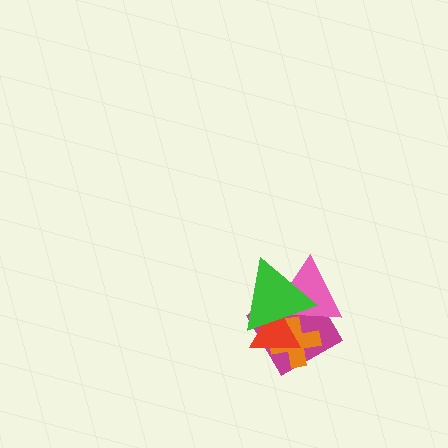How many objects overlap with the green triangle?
4 objects overlap with the green triangle.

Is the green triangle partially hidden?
No, no other shape covers it.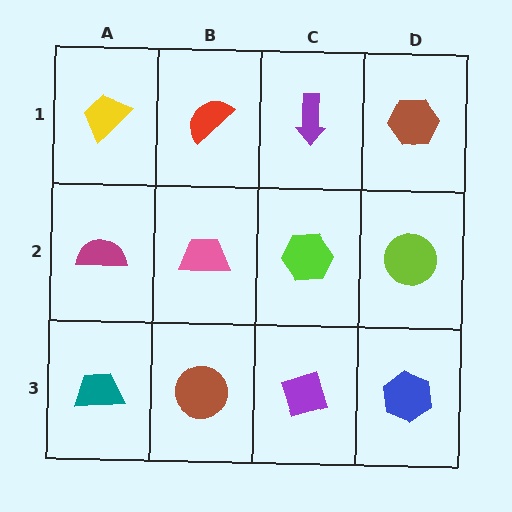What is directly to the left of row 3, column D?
A purple diamond.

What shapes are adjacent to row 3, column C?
A lime hexagon (row 2, column C), a brown circle (row 3, column B), a blue hexagon (row 3, column D).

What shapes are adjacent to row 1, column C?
A lime hexagon (row 2, column C), a red semicircle (row 1, column B), a brown hexagon (row 1, column D).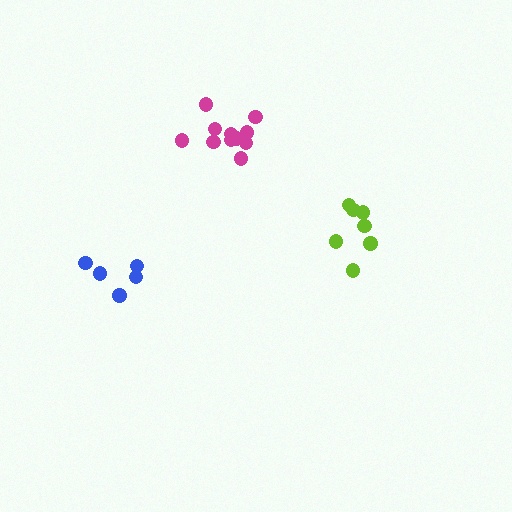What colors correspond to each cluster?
The clusters are colored: lime, blue, magenta.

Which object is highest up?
The magenta cluster is topmost.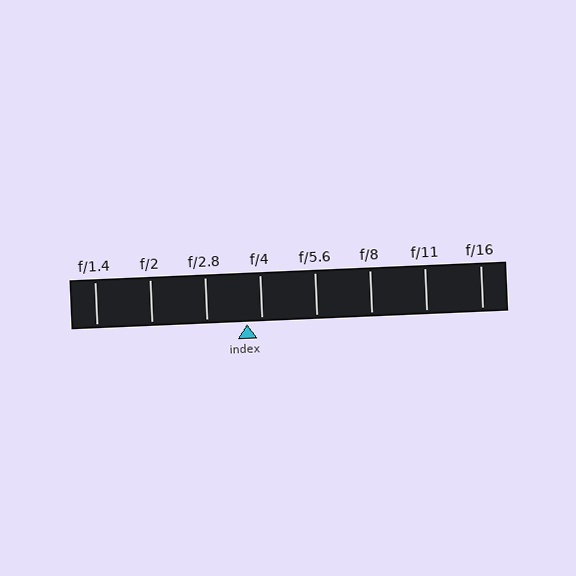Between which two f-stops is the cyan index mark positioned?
The index mark is between f/2.8 and f/4.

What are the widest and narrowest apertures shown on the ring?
The widest aperture shown is f/1.4 and the narrowest is f/16.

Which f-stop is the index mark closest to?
The index mark is closest to f/4.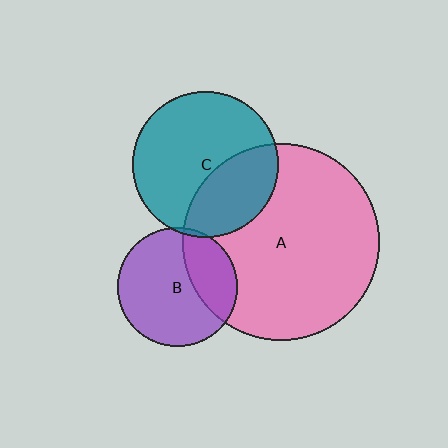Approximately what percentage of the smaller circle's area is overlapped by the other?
Approximately 30%.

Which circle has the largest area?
Circle A (pink).